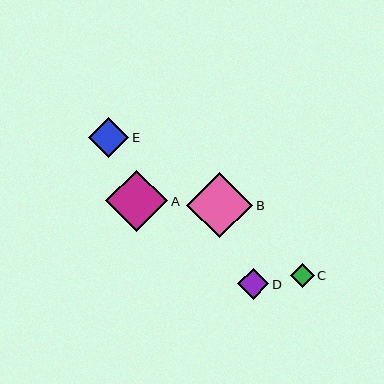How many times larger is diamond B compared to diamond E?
Diamond B is approximately 1.6 times the size of diamond E.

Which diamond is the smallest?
Diamond C is the smallest with a size of approximately 24 pixels.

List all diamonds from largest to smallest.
From largest to smallest: B, A, E, D, C.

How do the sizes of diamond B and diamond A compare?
Diamond B and diamond A are approximately the same size.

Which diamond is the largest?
Diamond B is the largest with a size of approximately 66 pixels.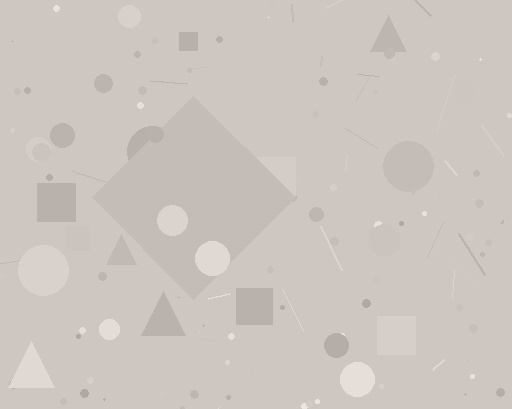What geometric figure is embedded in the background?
A diamond is embedded in the background.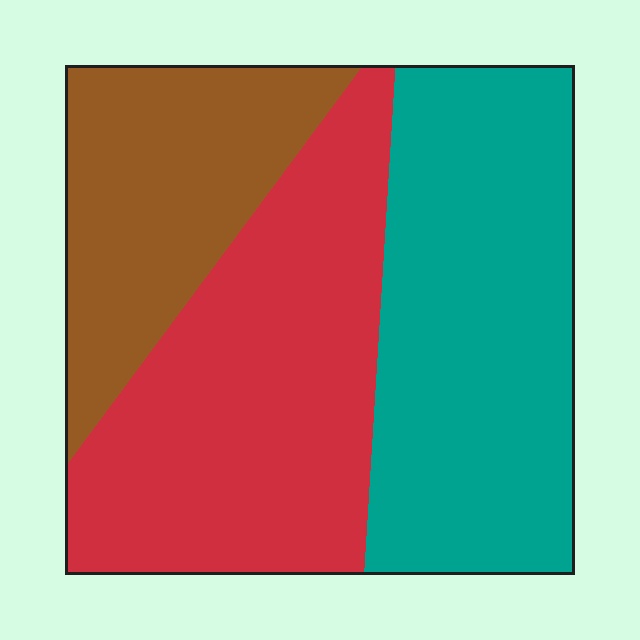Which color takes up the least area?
Brown, at roughly 25%.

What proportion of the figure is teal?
Teal covers 38% of the figure.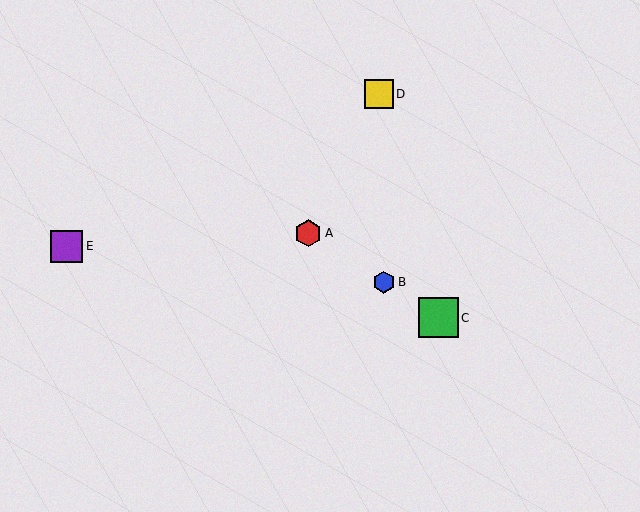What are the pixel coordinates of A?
Object A is at (308, 233).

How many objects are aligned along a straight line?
3 objects (A, B, C) are aligned along a straight line.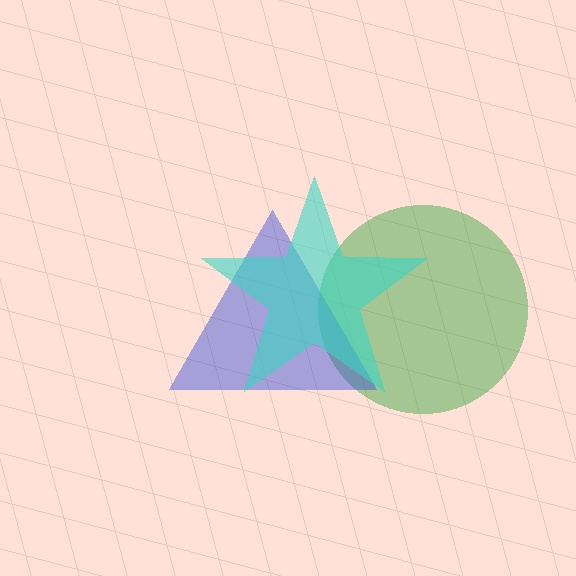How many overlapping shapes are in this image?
There are 3 overlapping shapes in the image.